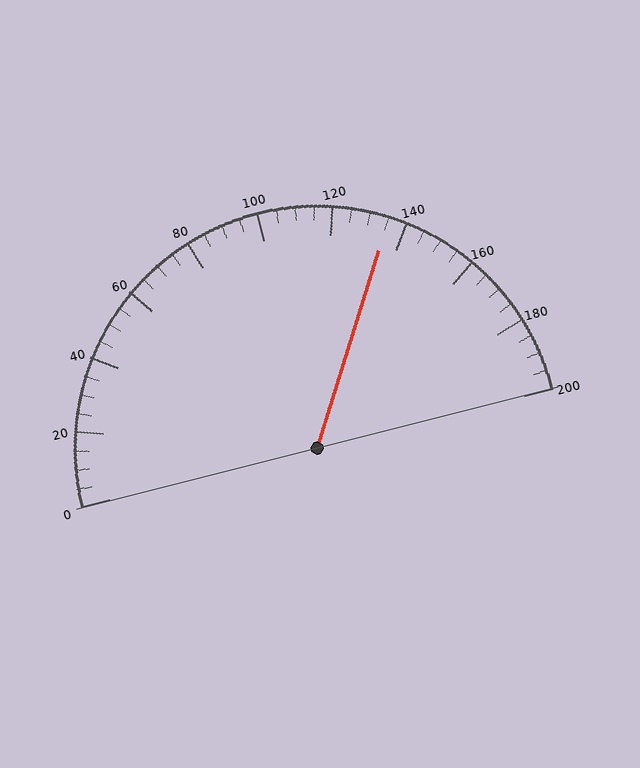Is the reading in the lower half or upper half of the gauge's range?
The reading is in the upper half of the range (0 to 200).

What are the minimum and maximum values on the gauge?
The gauge ranges from 0 to 200.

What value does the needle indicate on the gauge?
The needle indicates approximately 135.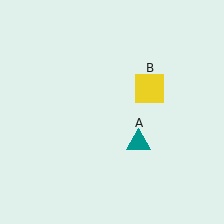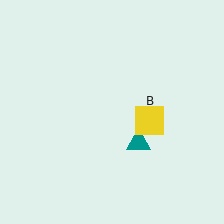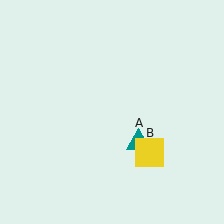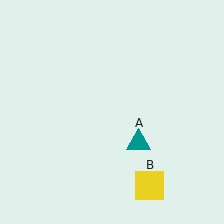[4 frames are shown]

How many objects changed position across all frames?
1 object changed position: yellow square (object B).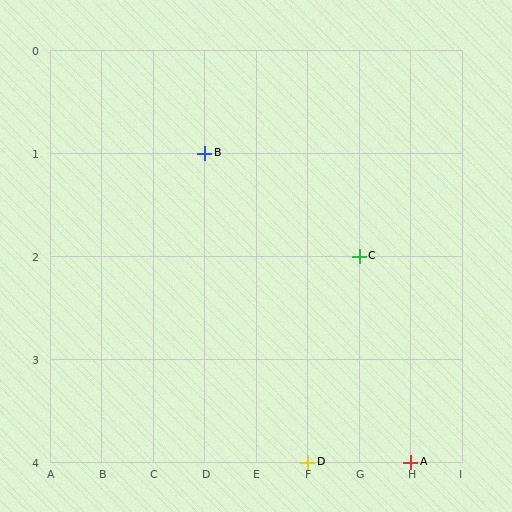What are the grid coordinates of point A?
Point A is at grid coordinates (H, 4).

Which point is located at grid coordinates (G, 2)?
Point C is at (G, 2).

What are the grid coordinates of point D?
Point D is at grid coordinates (F, 4).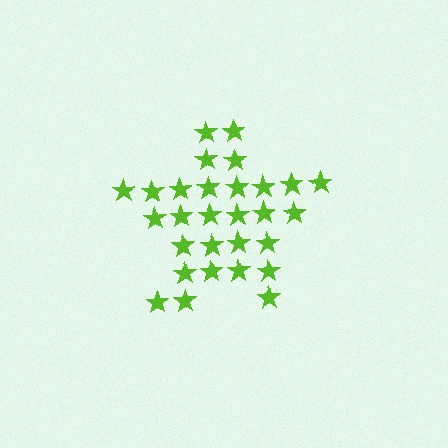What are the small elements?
The small elements are stars.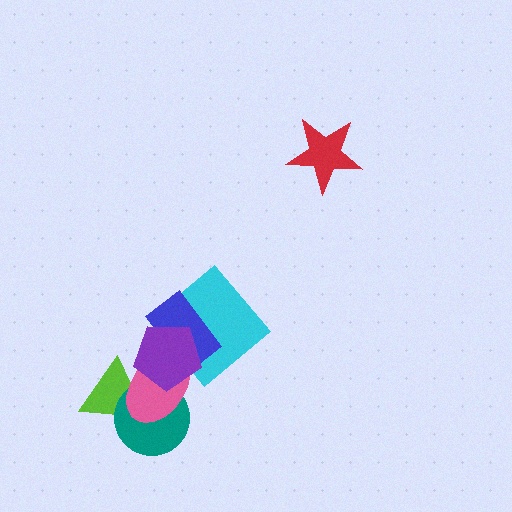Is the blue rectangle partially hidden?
Yes, it is partially covered by another shape.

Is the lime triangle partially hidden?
Yes, it is partially covered by another shape.